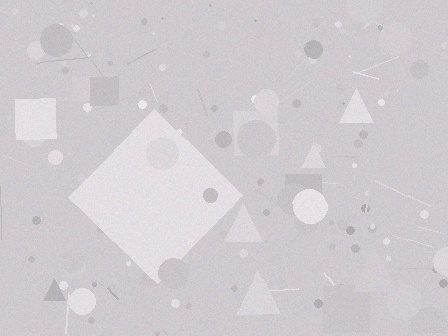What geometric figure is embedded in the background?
A diamond is embedded in the background.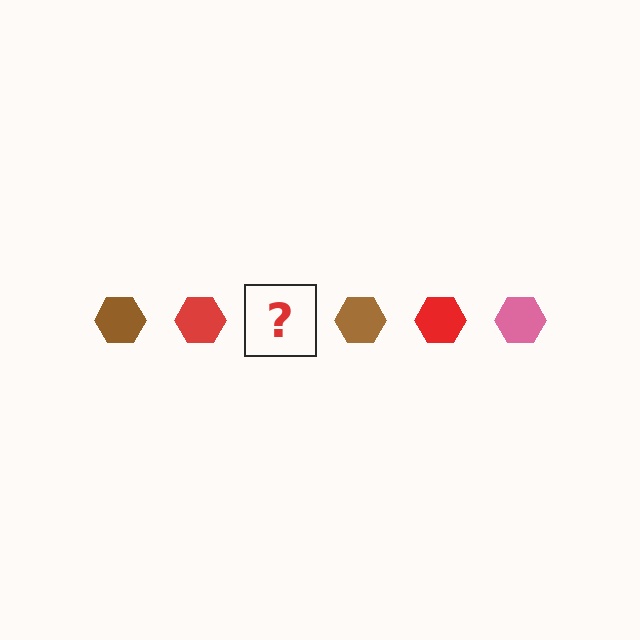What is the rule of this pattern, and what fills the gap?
The rule is that the pattern cycles through brown, red, pink hexagons. The gap should be filled with a pink hexagon.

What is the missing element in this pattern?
The missing element is a pink hexagon.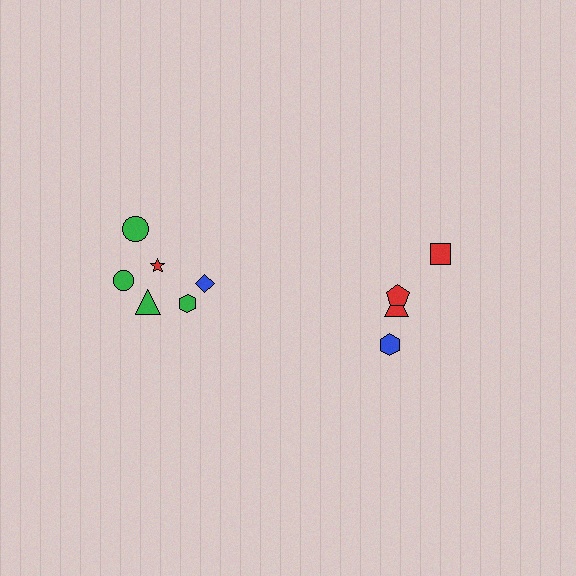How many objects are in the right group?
There are 4 objects.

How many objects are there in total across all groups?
There are 10 objects.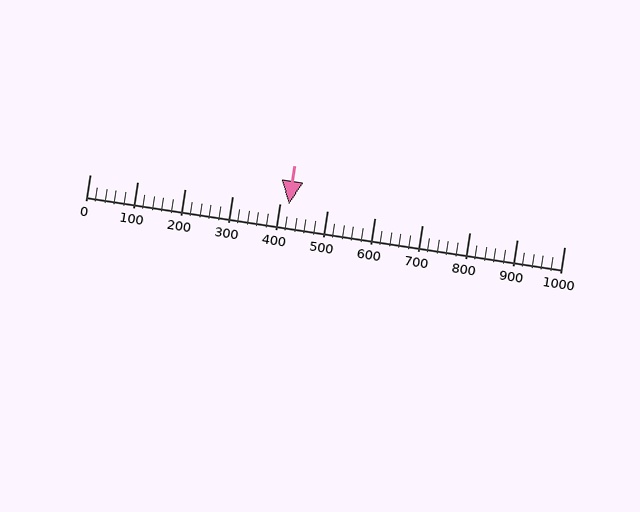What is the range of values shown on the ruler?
The ruler shows values from 0 to 1000.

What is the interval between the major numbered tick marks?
The major tick marks are spaced 100 units apart.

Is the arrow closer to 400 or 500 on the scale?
The arrow is closer to 400.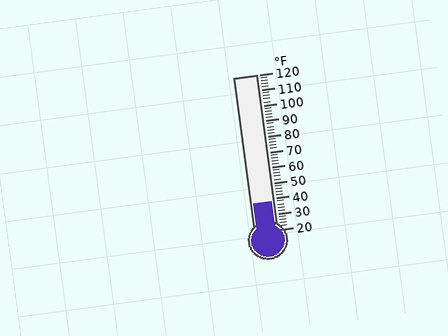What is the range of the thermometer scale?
The thermometer scale ranges from 20°F to 120°F.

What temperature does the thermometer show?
The thermometer shows approximately 38°F.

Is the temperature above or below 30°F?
The temperature is above 30°F.